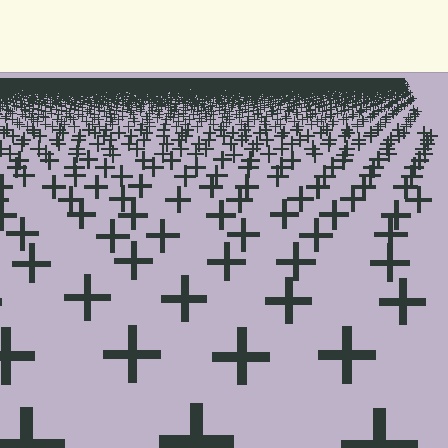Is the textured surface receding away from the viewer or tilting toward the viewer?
The surface is receding away from the viewer. Texture elements get smaller and denser toward the top.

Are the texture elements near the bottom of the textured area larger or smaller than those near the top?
Larger. Near the bottom, elements are closer to the viewer and appear at a bigger on-screen size.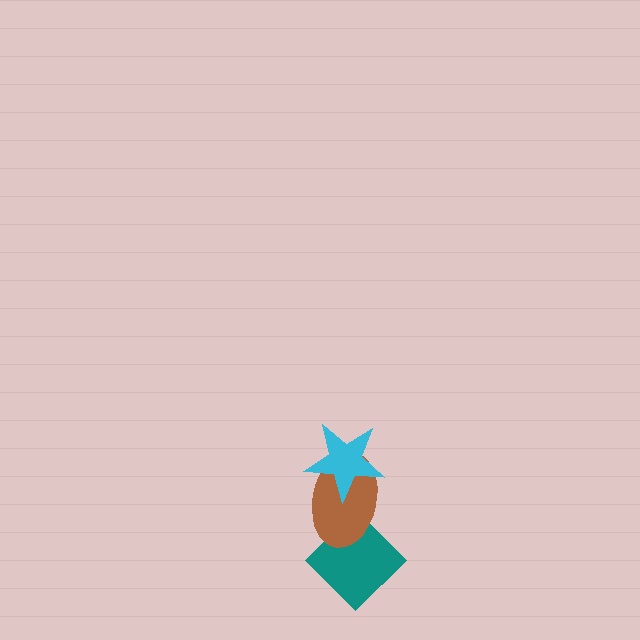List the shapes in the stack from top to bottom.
From top to bottom: the cyan star, the brown ellipse, the teal diamond.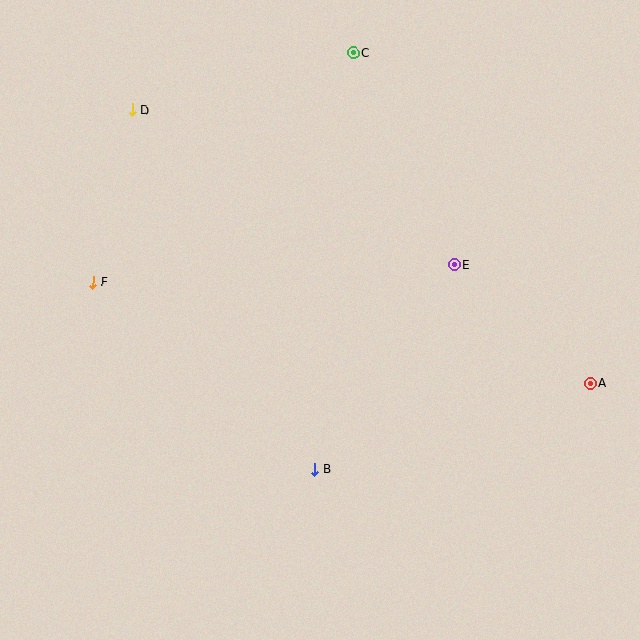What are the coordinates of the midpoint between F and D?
The midpoint between F and D is at (113, 196).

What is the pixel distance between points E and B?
The distance between E and B is 247 pixels.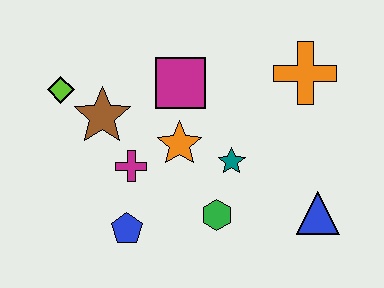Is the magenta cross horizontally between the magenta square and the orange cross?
No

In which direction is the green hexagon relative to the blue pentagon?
The green hexagon is to the right of the blue pentagon.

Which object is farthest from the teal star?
The lime diamond is farthest from the teal star.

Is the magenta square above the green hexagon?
Yes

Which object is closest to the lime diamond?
The brown star is closest to the lime diamond.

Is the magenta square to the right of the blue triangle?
No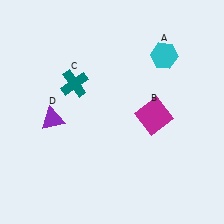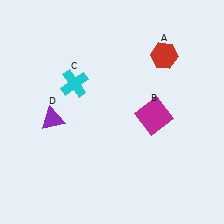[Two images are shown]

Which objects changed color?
A changed from cyan to red. C changed from teal to cyan.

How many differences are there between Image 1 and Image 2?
There are 2 differences between the two images.